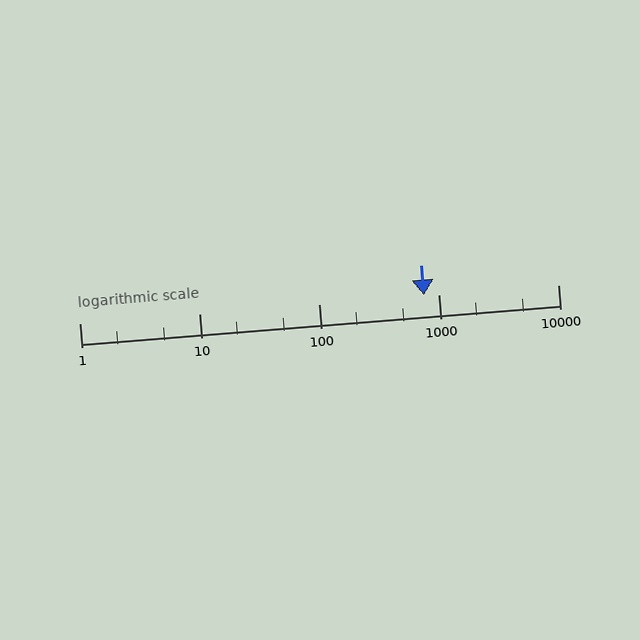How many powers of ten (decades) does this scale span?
The scale spans 4 decades, from 1 to 10000.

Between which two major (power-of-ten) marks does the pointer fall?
The pointer is between 100 and 1000.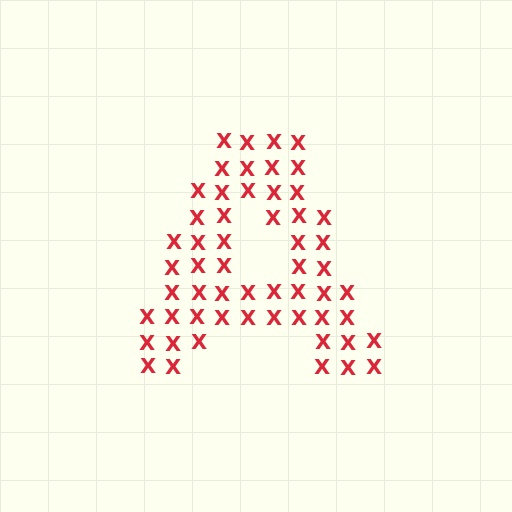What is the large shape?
The large shape is the letter A.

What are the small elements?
The small elements are letter X's.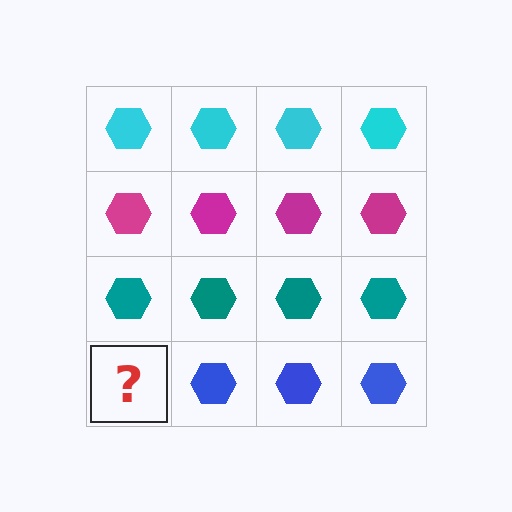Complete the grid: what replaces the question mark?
The question mark should be replaced with a blue hexagon.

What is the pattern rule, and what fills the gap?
The rule is that each row has a consistent color. The gap should be filled with a blue hexagon.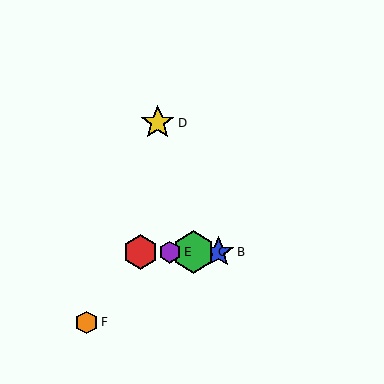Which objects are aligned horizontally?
Objects A, B, C, E are aligned horizontally.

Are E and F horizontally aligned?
No, E is at y≈252 and F is at y≈322.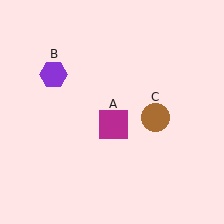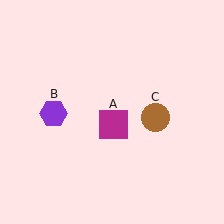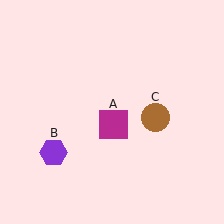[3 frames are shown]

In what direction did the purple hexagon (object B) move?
The purple hexagon (object B) moved down.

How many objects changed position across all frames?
1 object changed position: purple hexagon (object B).